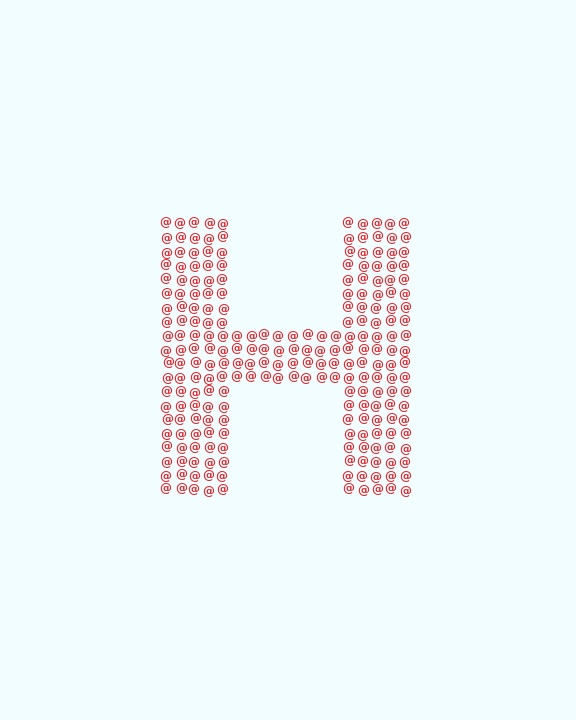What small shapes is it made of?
It is made of small at signs.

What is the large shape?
The large shape is the letter H.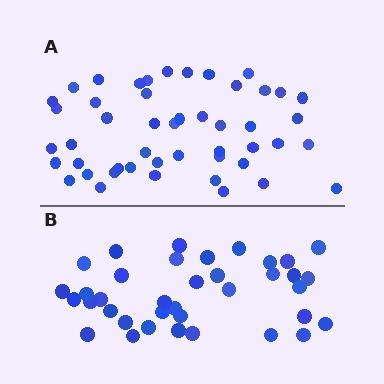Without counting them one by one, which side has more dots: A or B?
Region A (the top region) has more dots.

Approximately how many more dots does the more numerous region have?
Region A has roughly 12 or so more dots than region B.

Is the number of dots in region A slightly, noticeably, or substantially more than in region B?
Region A has noticeably more, but not dramatically so. The ratio is roughly 1.3 to 1.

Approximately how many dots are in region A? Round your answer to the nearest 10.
About 50 dots. (The exact count is 48, which rounds to 50.)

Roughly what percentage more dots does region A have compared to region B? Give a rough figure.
About 30% more.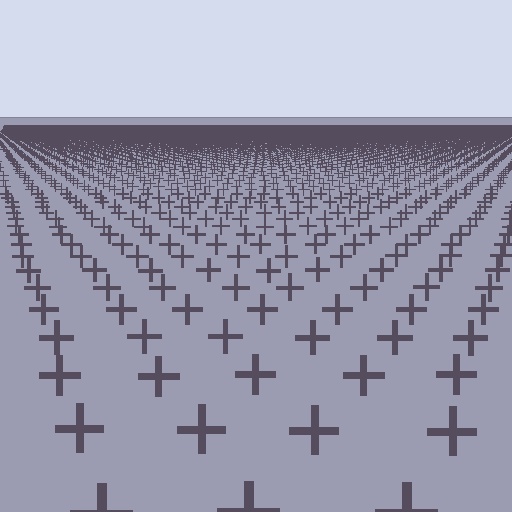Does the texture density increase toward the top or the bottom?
Density increases toward the top.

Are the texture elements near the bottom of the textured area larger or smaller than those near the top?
Larger. Near the bottom, elements are closer to the viewer and appear at a bigger on-screen size.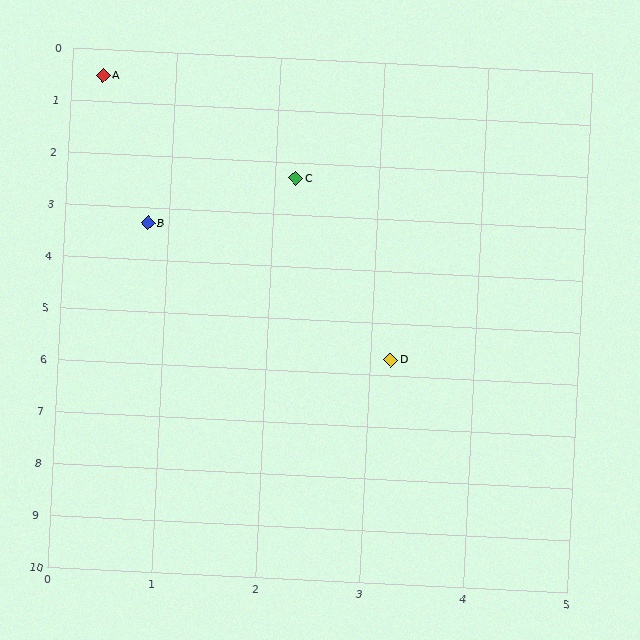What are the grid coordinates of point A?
Point A is at approximately (0.3, 0.5).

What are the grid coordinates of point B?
Point B is at approximately (0.8, 3.3).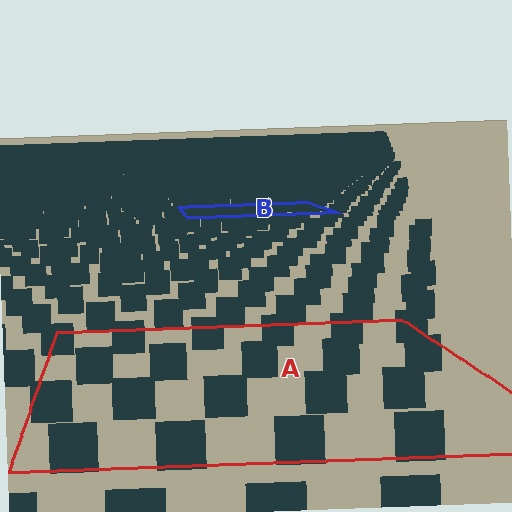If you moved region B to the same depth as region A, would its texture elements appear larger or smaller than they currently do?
They would appear larger. At a closer depth, the same texture elements are projected at a bigger on-screen size.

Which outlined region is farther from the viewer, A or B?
Region B is farther from the viewer — the texture elements inside it appear smaller and more densely packed.